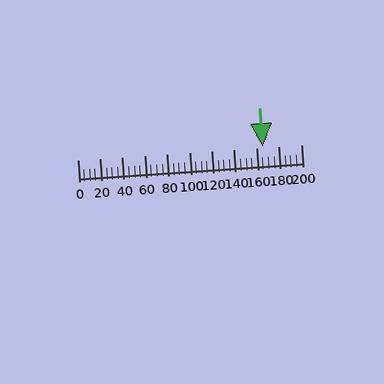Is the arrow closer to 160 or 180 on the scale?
The arrow is closer to 160.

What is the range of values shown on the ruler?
The ruler shows values from 0 to 200.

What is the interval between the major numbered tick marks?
The major tick marks are spaced 20 units apart.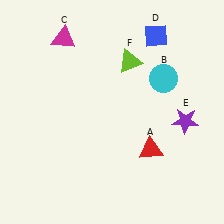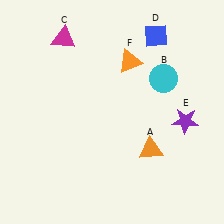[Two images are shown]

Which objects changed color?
A changed from red to orange. F changed from lime to orange.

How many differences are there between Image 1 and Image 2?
There are 2 differences between the two images.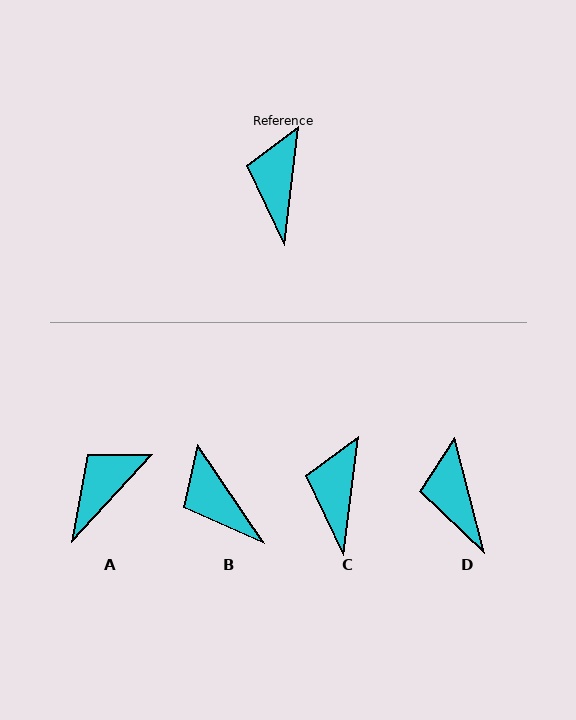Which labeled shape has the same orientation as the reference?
C.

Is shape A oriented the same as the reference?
No, it is off by about 36 degrees.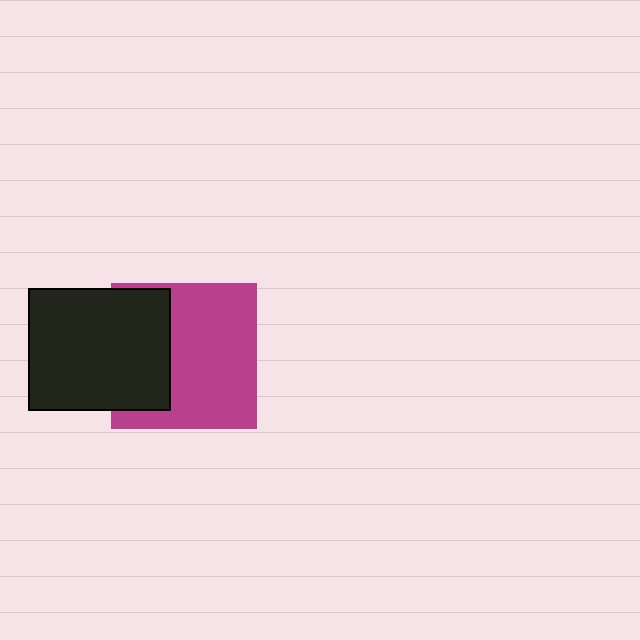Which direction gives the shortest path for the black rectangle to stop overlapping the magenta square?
Moving left gives the shortest separation.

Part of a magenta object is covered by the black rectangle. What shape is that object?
It is a square.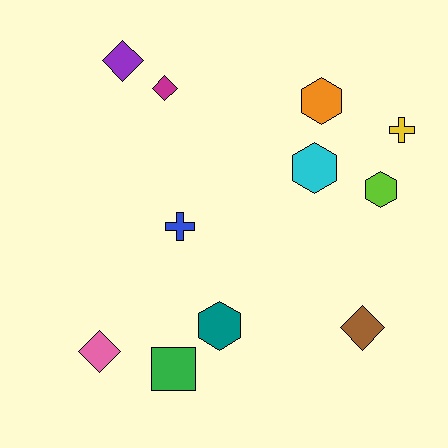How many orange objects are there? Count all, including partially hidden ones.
There is 1 orange object.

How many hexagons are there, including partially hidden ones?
There are 4 hexagons.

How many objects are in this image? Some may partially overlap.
There are 11 objects.